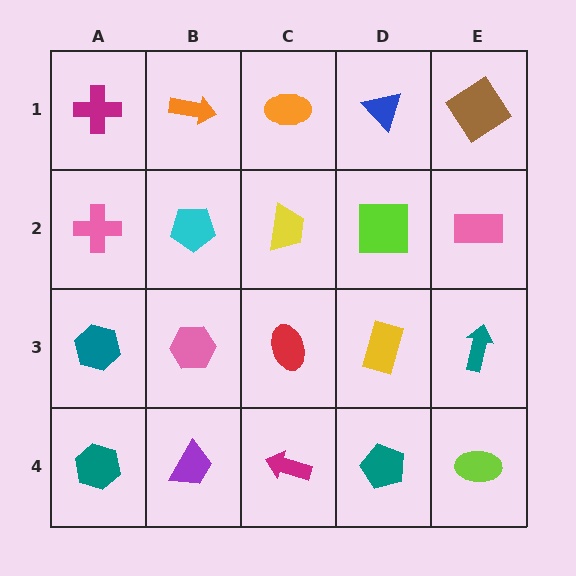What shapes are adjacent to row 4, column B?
A pink hexagon (row 3, column B), a teal hexagon (row 4, column A), a magenta arrow (row 4, column C).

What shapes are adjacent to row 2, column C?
An orange ellipse (row 1, column C), a red ellipse (row 3, column C), a cyan pentagon (row 2, column B), a lime square (row 2, column D).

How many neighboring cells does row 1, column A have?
2.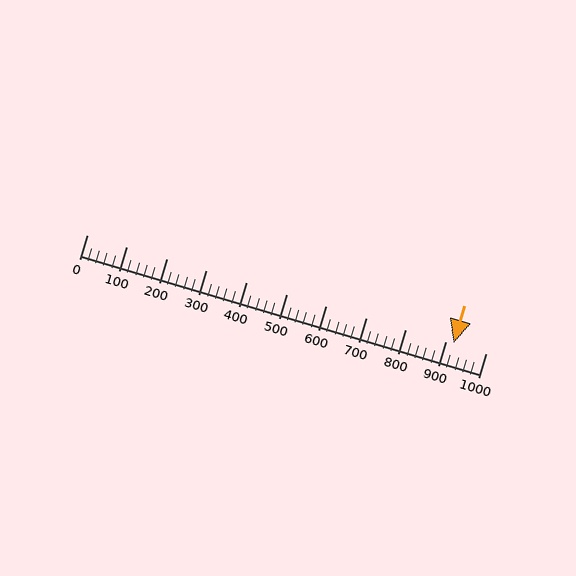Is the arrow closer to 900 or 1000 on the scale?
The arrow is closer to 900.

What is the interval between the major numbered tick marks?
The major tick marks are spaced 100 units apart.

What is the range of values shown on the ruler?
The ruler shows values from 0 to 1000.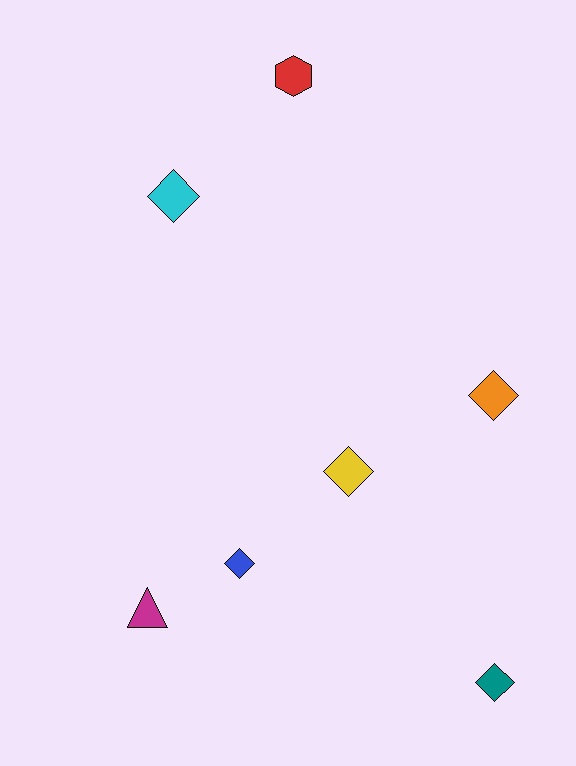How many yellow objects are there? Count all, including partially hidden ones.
There is 1 yellow object.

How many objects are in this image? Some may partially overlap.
There are 7 objects.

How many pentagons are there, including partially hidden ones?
There are no pentagons.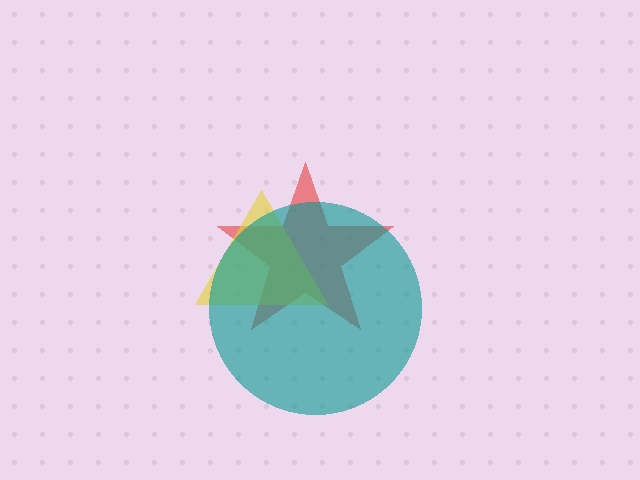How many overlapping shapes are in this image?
There are 3 overlapping shapes in the image.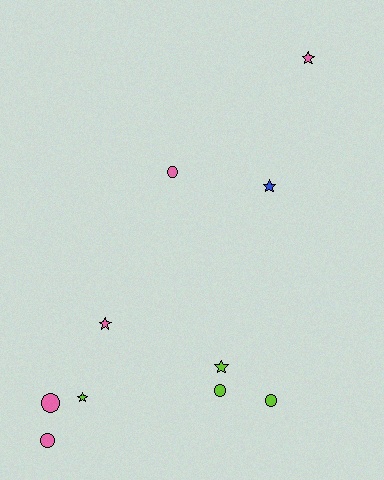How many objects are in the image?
There are 10 objects.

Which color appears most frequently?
Pink, with 5 objects.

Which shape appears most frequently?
Circle, with 5 objects.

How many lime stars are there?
There are 2 lime stars.